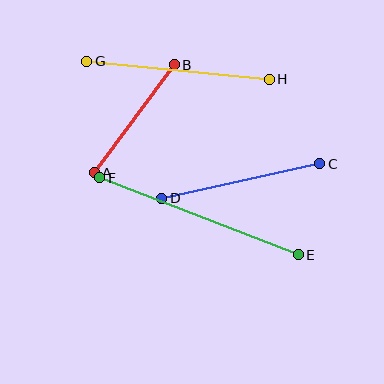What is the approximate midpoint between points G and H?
The midpoint is at approximately (178, 70) pixels.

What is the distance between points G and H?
The distance is approximately 183 pixels.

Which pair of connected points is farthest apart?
Points E and F are farthest apart.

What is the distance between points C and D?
The distance is approximately 161 pixels.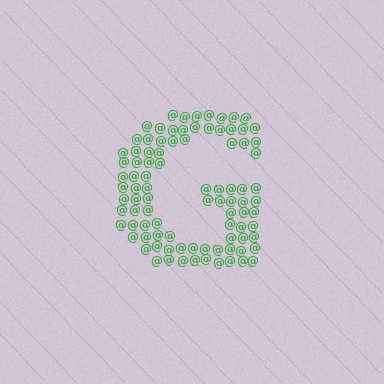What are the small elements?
The small elements are at signs.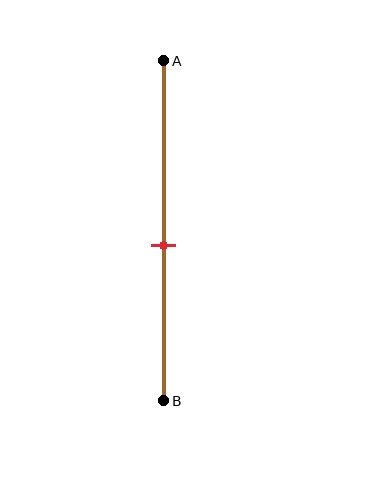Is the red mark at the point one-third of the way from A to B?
No, the mark is at about 55% from A, not at the 33% one-third point.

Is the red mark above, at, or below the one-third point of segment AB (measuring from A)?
The red mark is below the one-third point of segment AB.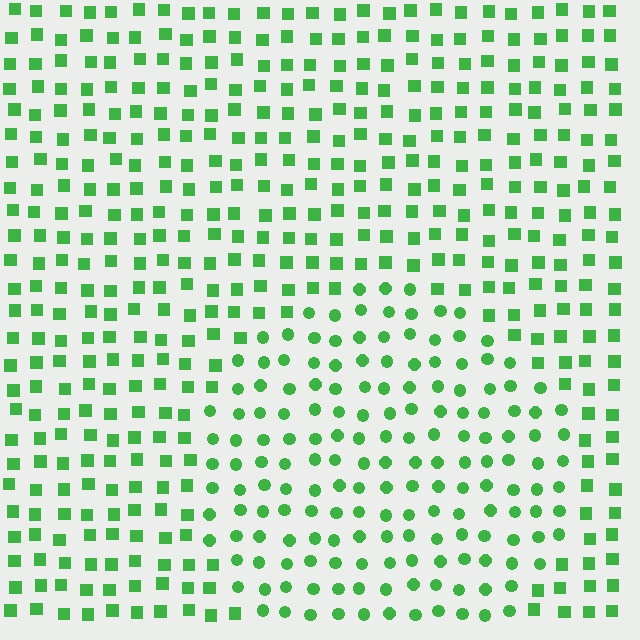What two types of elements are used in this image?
The image uses circles inside the circle region and squares outside it.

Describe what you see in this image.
The image is filled with small green elements arranged in a uniform grid. A circle-shaped region contains circles, while the surrounding area contains squares. The boundary is defined purely by the change in element shape.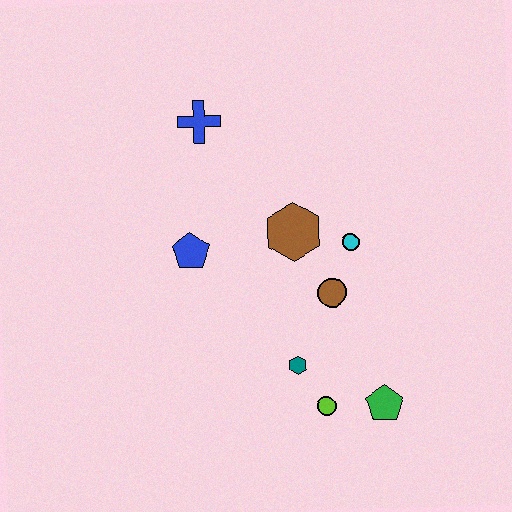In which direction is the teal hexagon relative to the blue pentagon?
The teal hexagon is below the blue pentagon.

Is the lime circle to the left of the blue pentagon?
No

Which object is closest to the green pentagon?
The lime circle is closest to the green pentagon.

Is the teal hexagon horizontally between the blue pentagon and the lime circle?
Yes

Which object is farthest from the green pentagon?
The blue cross is farthest from the green pentagon.